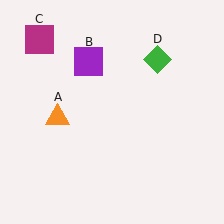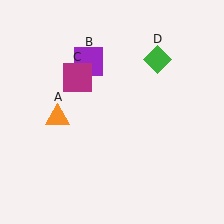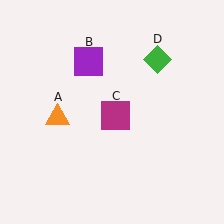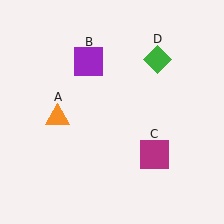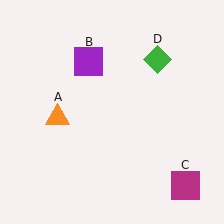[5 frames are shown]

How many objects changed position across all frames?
1 object changed position: magenta square (object C).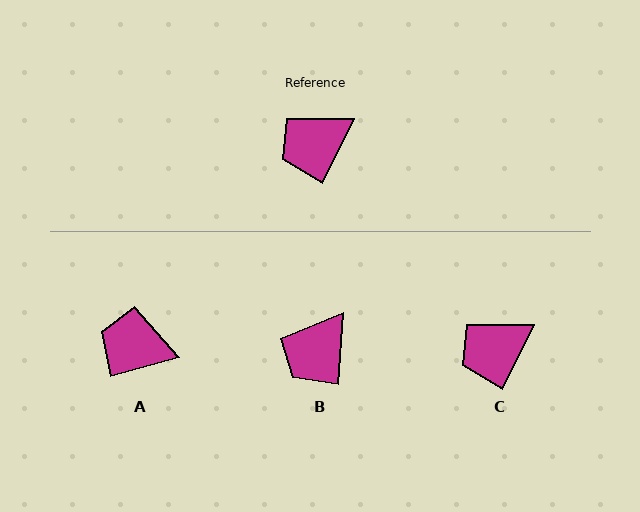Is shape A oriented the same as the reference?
No, it is off by about 48 degrees.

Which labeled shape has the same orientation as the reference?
C.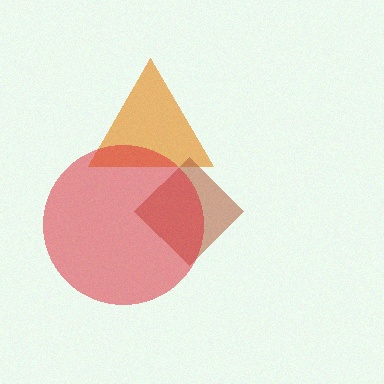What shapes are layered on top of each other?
The layered shapes are: an orange triangle, a brown diamond, a red circle.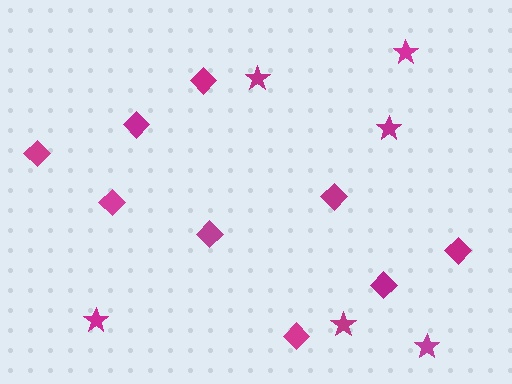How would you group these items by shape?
There are 2 groups: one group of diamonds (9) and one group of stars (6).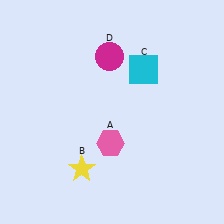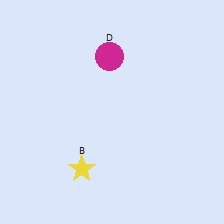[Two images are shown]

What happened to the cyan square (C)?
The cyan square (C) was removed in Image 2. It was in the top-right area of Image 1.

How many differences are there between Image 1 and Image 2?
There are 2 differences between the two images.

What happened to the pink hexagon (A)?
The pink hexagon (A) was removed in Image 2. It was in the bottom-left area of Image 1.